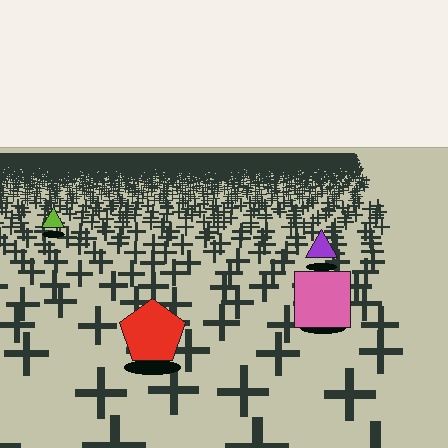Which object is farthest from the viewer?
The lime triangle is farthest from the viewer. It appears smaller and the ground texture around it is denser.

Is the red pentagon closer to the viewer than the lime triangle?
Yes. The red pentagon is closer — you can tell from the texture gradient: the ground texture is coarser near it.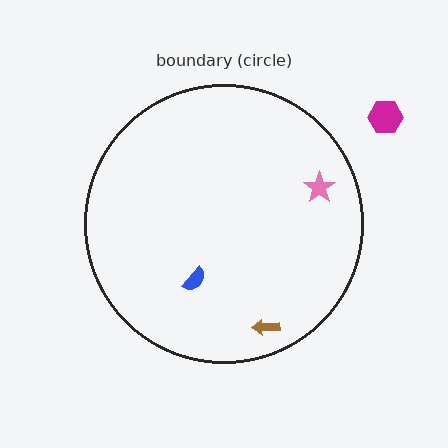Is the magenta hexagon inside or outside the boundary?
Outside.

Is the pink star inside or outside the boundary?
Inside.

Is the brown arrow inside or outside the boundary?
Inside.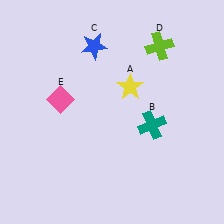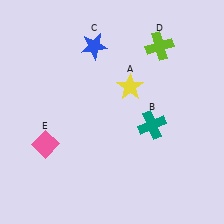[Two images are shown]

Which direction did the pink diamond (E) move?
The pink diamond (E) moved down.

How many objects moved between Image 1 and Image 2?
1 object moved between the two images.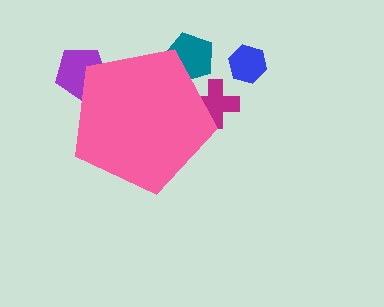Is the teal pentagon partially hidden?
Yes, the teal pentagon is partially hidden behind the pink pentagon.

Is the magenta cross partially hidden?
Yes, the magenta cross is partially hidden behind the pink pentagon.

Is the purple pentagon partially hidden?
Yes, the purple pentagon is partially hidden behind the pink pentagon.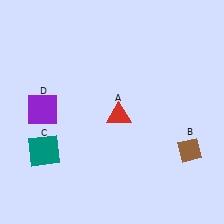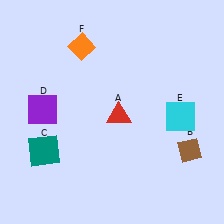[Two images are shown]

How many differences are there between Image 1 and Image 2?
There are 2 differences between the two images.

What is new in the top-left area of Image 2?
An orange diamond (F) was added in the top-left area of Image 2.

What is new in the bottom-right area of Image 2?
A cyan square (E) was added in the bottom-right area of Image 2.